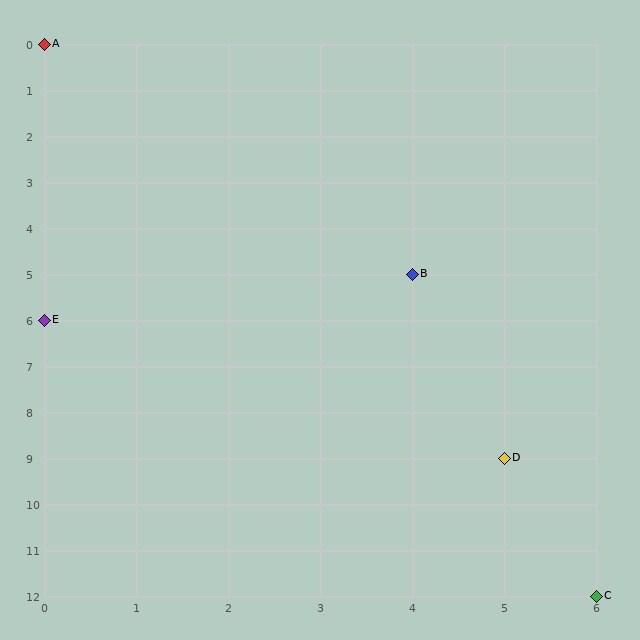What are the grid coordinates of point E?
Point E is at grid coordinates (0, 6).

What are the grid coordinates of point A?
Point A is at grid coordinates (0, 0).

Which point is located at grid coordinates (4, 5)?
Point B is at (4, 5).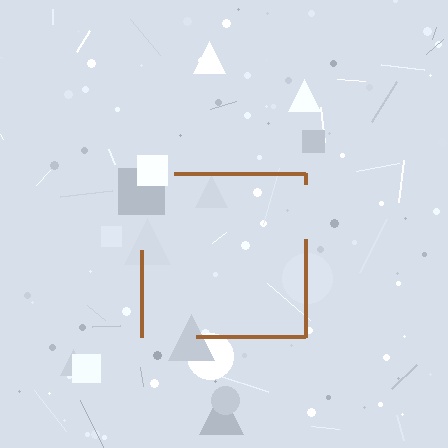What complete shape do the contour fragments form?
The contour fragments form a square.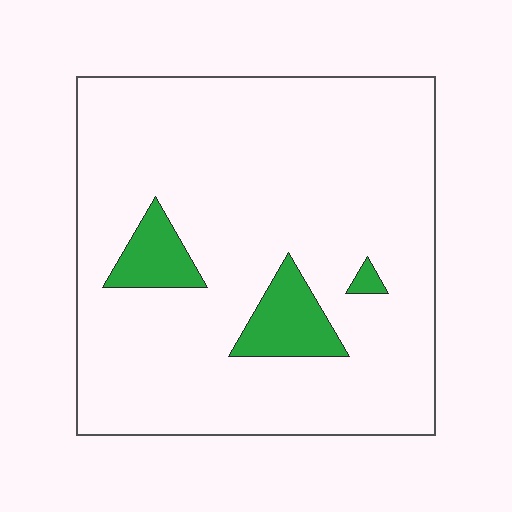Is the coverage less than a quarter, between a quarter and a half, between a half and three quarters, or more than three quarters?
Less than a quarter.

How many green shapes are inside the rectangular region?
3.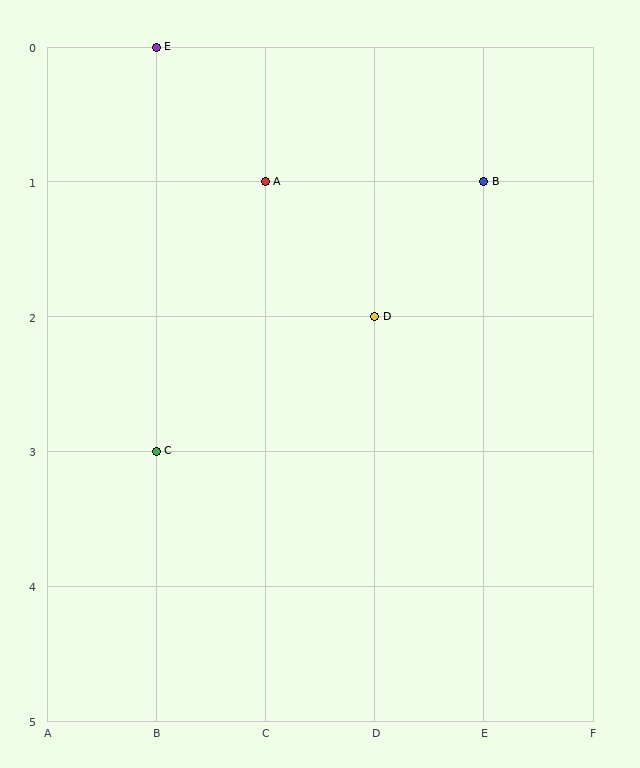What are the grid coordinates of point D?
Point D is at grid coordinates (D, 2).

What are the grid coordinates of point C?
Point C is at grid coordinates (B, 3).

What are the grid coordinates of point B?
Point B is at grid coordinates (E, 1).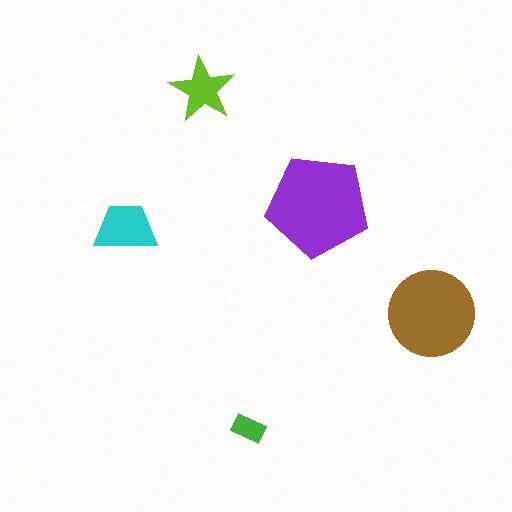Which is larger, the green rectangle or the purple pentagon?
The purple pentagon.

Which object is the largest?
The purple pentagon.